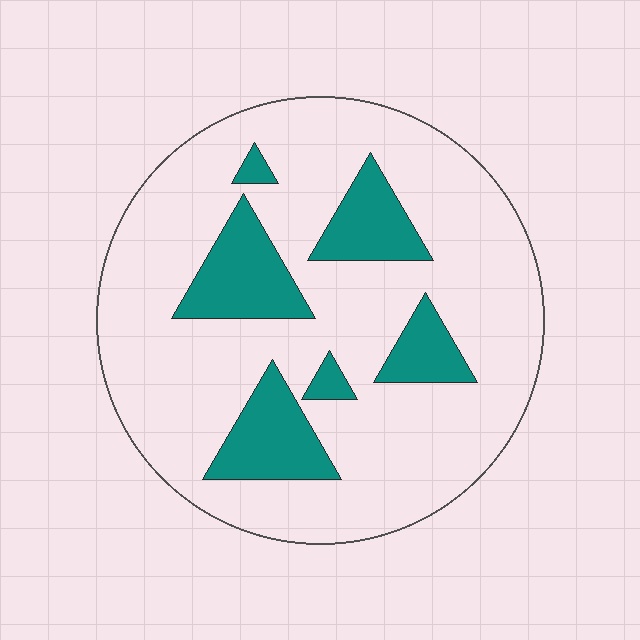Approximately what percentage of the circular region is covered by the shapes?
Approximately 20%.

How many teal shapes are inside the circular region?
6.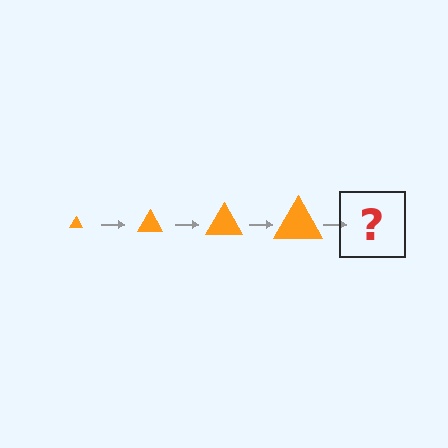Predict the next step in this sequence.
The next step is an orange triangle, larger than the previous one.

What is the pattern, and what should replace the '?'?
The pattern is that the triangle gets progressively larger each step. The '?' should be an orange triangle, larger than the previous one.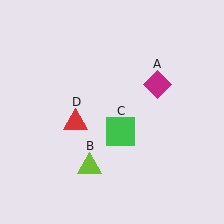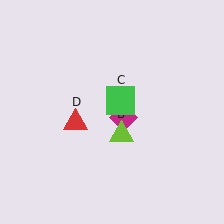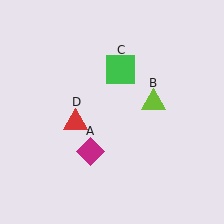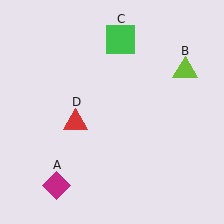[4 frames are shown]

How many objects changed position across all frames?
3 objects changed position: magenta diamond (object A), lime triangle (object B), green square (object C).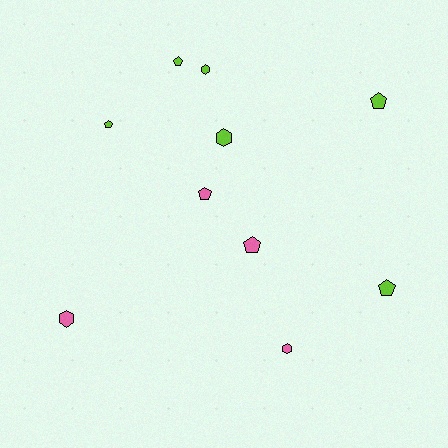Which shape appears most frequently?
Pentagon, with 6 objects.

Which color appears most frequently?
Lime, with 6 objects.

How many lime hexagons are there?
There are 2 lime hexagons.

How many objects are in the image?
There are 10 objects.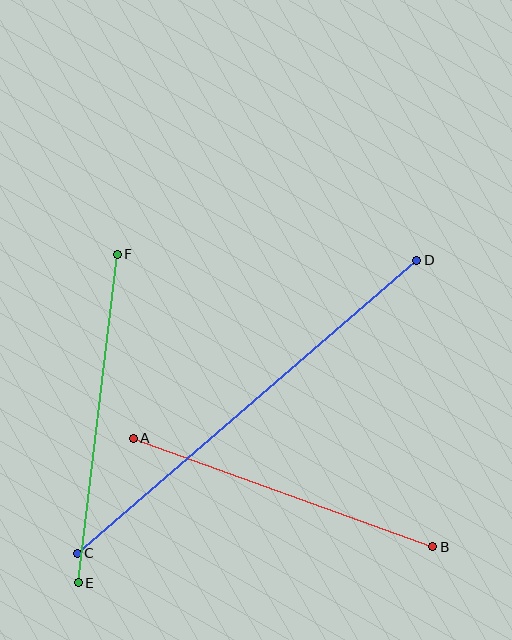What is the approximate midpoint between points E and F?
The midpoint is at approximately (98, 419) pixels.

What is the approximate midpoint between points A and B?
The midpoint is at approximately (283, 493) pixels.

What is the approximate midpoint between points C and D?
The midpoint is at approximately (247, 407) pixels.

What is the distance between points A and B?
The distance is approximately 319 pixels.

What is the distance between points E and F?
The distance is approximately 331 pixels.